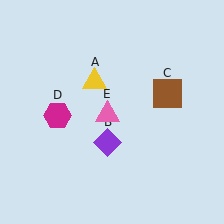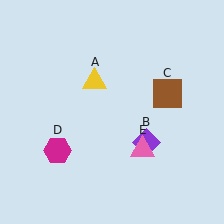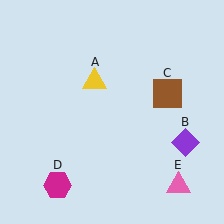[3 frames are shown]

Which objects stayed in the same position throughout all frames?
Yellow triangle (object A) and brown square (object C) remained stationary.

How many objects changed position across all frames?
3 objects changed position: purple diamond (object B), magenta hexagon (object D), pink triangle (object E).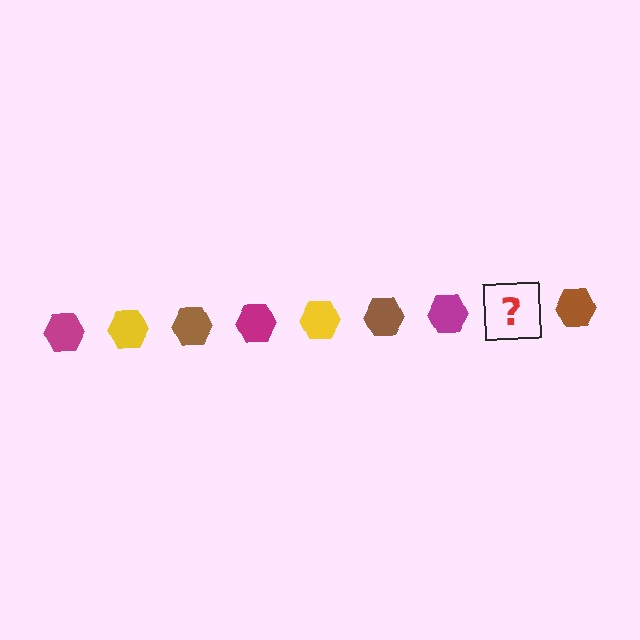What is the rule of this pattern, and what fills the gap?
The rule is that the pattern cycles through magenta, yellow, brown hexagons. The gap should be filled with a yellow hexagon.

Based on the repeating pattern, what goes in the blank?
The blank should be a yellow hexagon.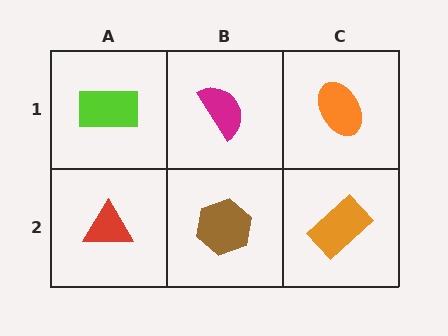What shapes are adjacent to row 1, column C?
An orange rectangle (row 2, column C), a magenta semicircle (row 1, column B).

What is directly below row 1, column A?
A red triangle.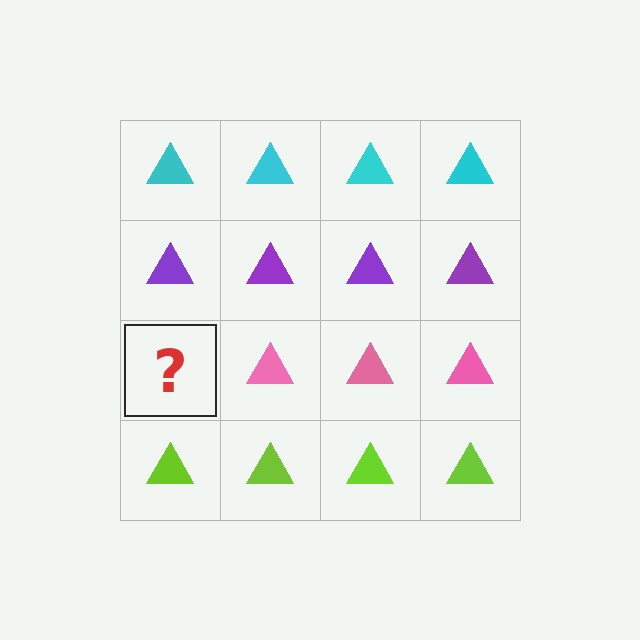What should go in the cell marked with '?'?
The missing cell should contain a pink triangle.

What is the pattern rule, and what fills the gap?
The rule is that each row has a consistent color. The gap should be filled with a pink triangle.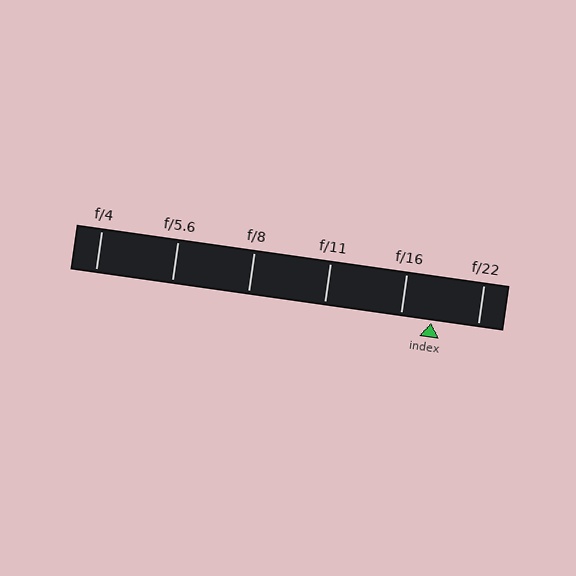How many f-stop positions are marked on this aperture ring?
There are 6 f-stop positions marked.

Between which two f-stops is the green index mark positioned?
The index mark is between f/16 and f/22.